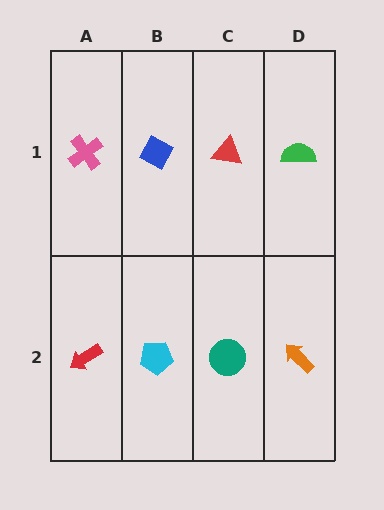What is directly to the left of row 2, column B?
A red arrow.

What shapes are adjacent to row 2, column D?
A green semicircle (row 1, column D), a teal circle (row 2, column C).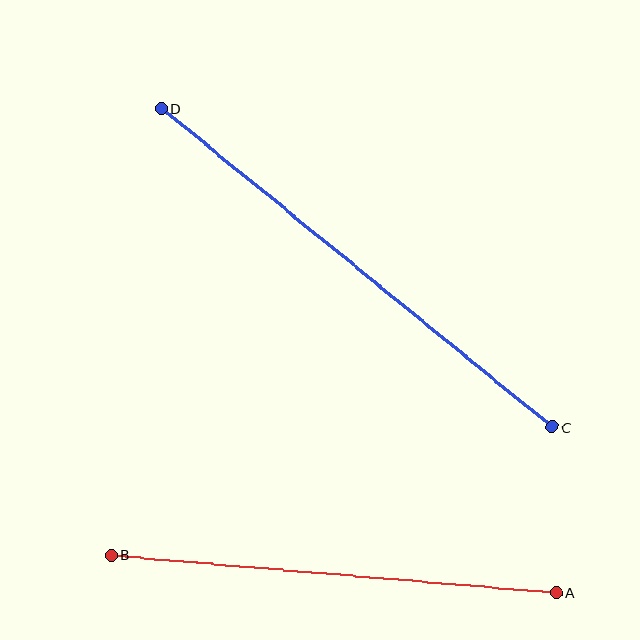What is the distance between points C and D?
The distance is approximately 504 pixels.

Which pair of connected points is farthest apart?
Points C and D are farthest apart.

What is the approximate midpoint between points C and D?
The midpoint is at approximately (357, 268) pixels.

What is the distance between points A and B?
The distance is approximately 447 pixels.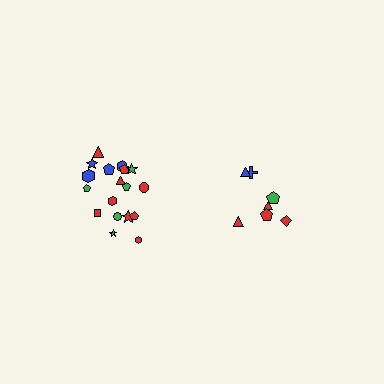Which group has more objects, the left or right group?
The left group.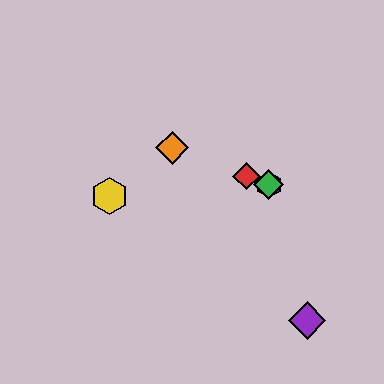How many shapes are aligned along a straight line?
4 shapes (the red diamond, the blue hexagon, the green diamond, the orange diamond) are aligned along a straight line.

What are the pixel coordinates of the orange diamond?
The orange diamond is at (172, 148).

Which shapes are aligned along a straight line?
The red diamond, the blue hexagon, the green diamond, the orange diamond are aligned along a straight line.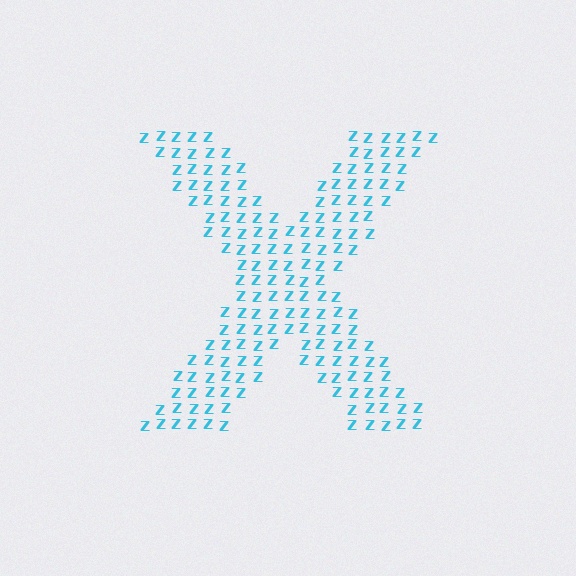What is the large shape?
The large shape is the letter X.